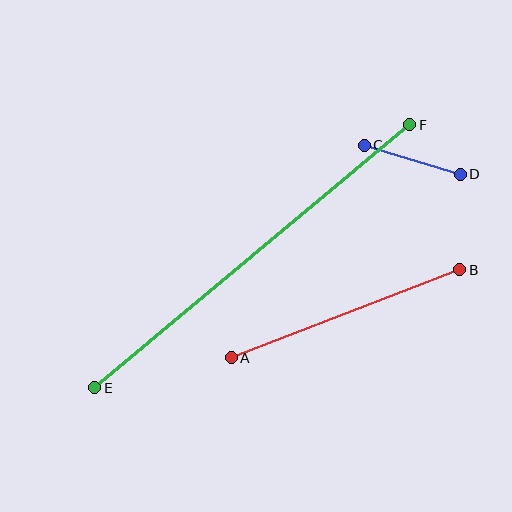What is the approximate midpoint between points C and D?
The midpoint is at approximately (412, 160) pixels.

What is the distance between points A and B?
The distance is approximately 245 pixels.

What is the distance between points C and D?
The distance is approximately 100 pixels.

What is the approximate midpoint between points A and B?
The midpoint is at approximately (346, 314) pixels.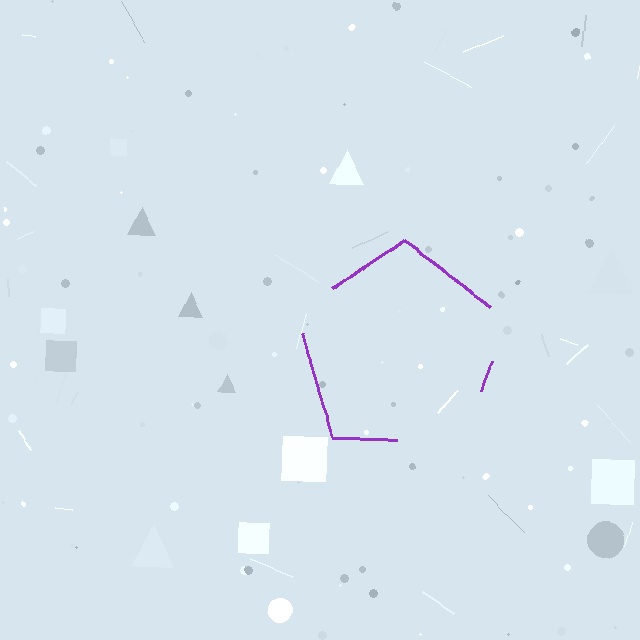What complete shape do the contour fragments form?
The contour fragments form a pentagon.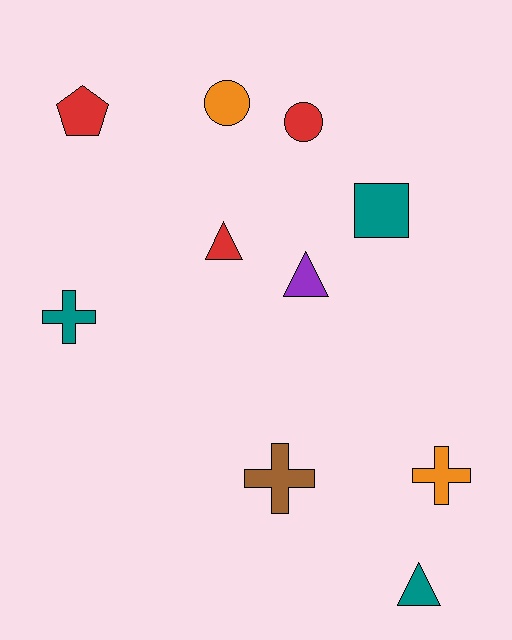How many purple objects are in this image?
There is 1 purple object.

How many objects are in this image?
There are 10 objects.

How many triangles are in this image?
There are 3 triangles.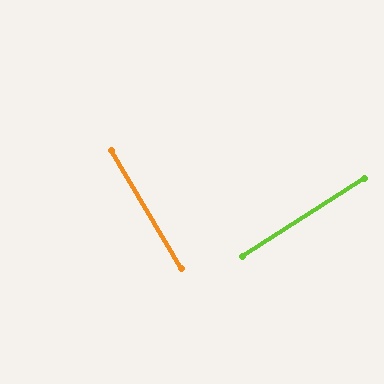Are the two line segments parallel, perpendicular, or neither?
Perpendicular — they meet at approximately 88°.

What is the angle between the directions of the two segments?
Approximately 88 degrees.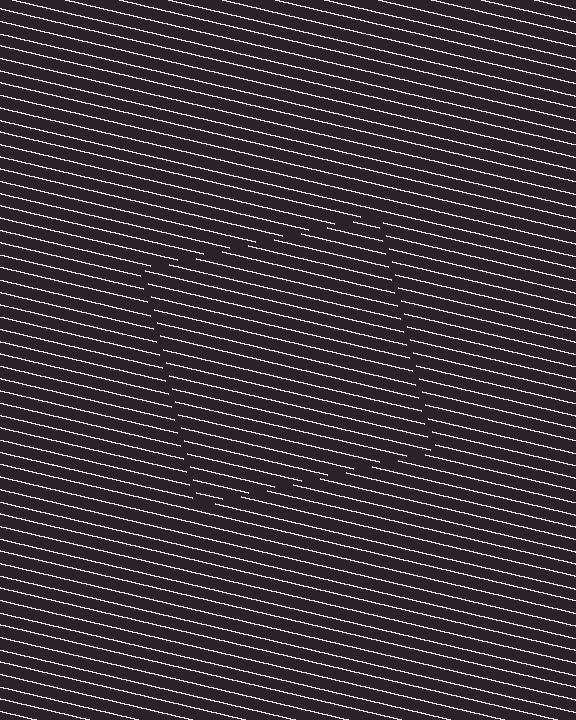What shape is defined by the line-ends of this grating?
An illusory square. The interior of the shape contains the same grating, shifted by half a period — the contour is defined by the phase discontinuity where line-ends from the inner and outer gratings abut.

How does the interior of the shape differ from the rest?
The interior of the shape contains the same grating, shifted by half a period — the contour is defined by the phase discontinuity where line-ends from the inner and outer gratings abut.